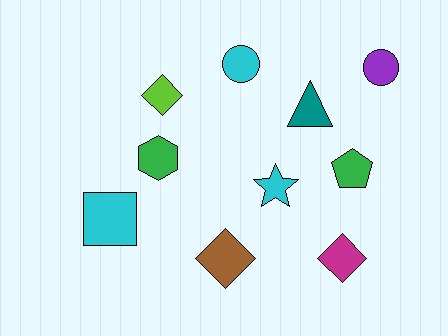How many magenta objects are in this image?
There is 1 magenta object.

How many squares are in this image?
There is 1 square.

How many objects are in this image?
There are 10 objects.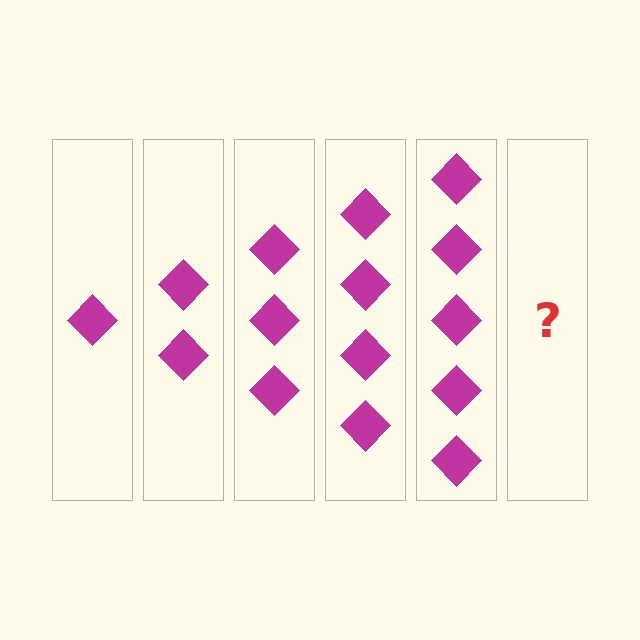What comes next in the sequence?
The next element should be 6 diamonds.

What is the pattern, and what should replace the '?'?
The pattern is that each step adds one more diamond. The '?' should be 6 diamonds.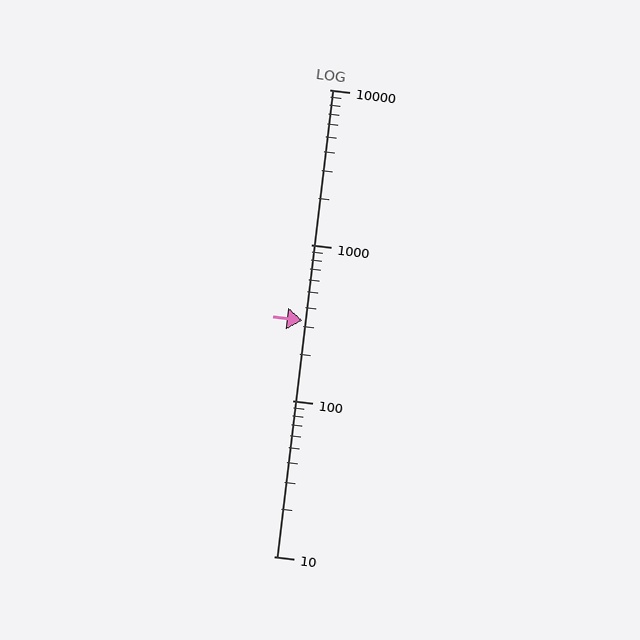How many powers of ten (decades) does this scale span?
The scale spans 3 decades, from 10 to 10000.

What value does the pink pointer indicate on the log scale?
The pointer indicates approximately 330.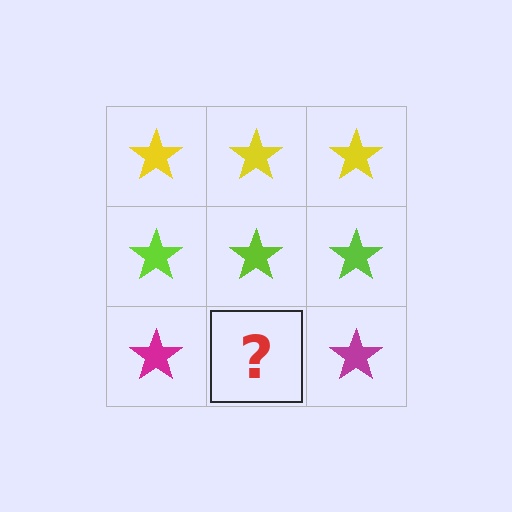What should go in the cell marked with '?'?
The missing cell should contain a magenta star.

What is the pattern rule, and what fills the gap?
The rule is that each row has a consistent color. The gap should be filled with a magenta star.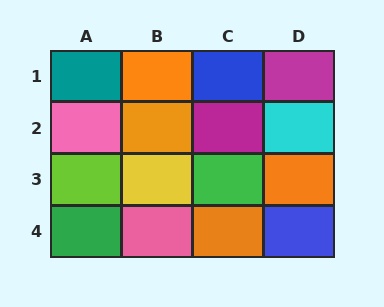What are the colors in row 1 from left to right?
Teal, orange, blue, magenta.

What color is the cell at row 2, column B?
Orange.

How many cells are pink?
2 cells are pink.